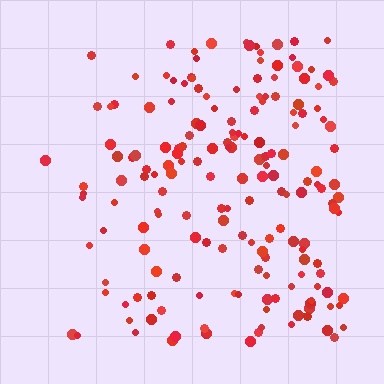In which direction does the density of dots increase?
From left to right, with the right side densest.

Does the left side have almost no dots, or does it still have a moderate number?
Still a moderate number, just noticeably fewer than the right.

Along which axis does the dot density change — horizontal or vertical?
Horizontal.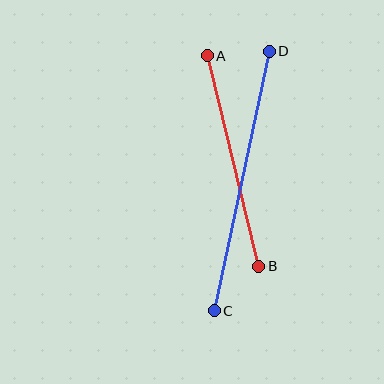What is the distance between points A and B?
The distance is approximately 217 pixels.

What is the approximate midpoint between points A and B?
The midpoint is at approximately (233, 161) pixels.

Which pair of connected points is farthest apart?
Points C and D are farthest apart.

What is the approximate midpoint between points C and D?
The midpoint is at approximately (242, 181) pixels.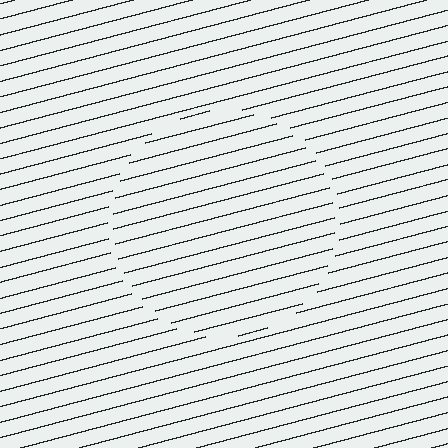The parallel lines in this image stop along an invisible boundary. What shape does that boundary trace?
An illusory circle. The interior of the shape contains the same grating, shifted by half a period — the contour is defined by the phase discontinuity where line-ends from the inner and outer gratings abut.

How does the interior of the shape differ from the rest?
The interior of the shape contains the same grating, shifted by half a period — the contour is defined by the phase discontinuity where line-ends from the inner and outer gratings abut.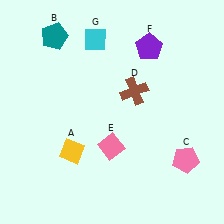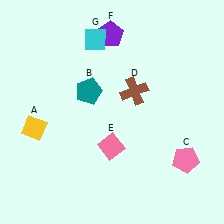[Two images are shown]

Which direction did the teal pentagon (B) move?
The teal pentagon (B) moved down.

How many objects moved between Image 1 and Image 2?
3 objects moved between the two images.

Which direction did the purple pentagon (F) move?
The purple pentagon (F) moved left.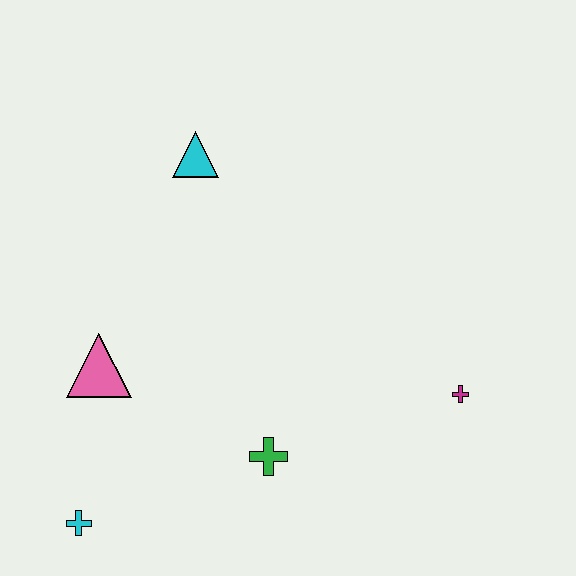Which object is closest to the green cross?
The pink triangle is closest to the green cross.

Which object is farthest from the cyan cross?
The magenta cross is farthest from the cyan cross.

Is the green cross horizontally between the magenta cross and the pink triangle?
Yes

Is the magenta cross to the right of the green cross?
Yes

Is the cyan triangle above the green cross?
Yes